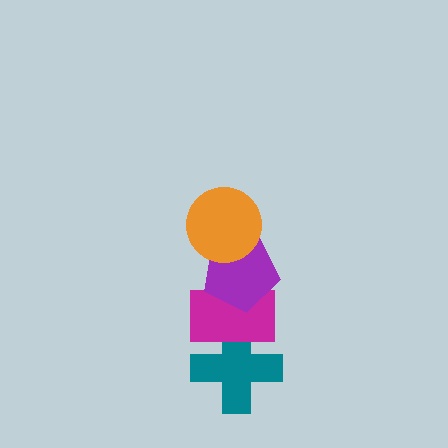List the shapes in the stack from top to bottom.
From top to bottom: the orange circle, the purple pentagon, the magenta rectangle, the teal cross.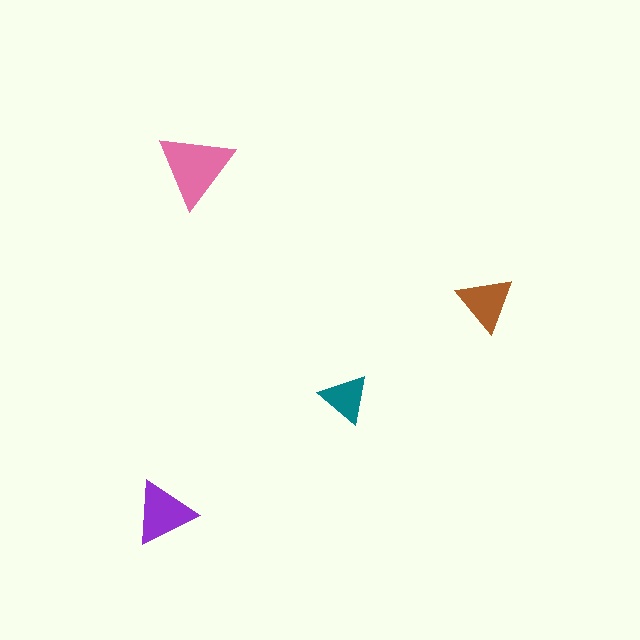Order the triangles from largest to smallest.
the pink one, the purple one, the brown one, the teal one.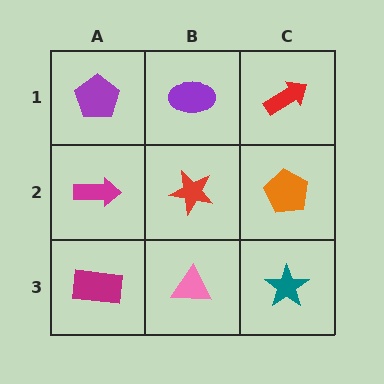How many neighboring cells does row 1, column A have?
2.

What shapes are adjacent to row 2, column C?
A red arrow (row 1, column C), a teal star (row 3, column C), a red star (row 2, column B).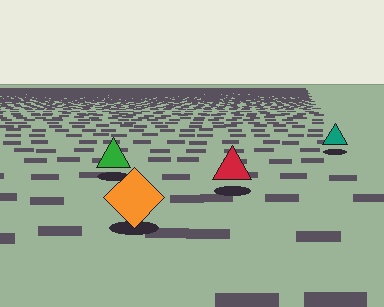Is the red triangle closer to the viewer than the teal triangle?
Yes. The red triangle is closer — you can tell from the texture gradient: the ground texture is coarser near it.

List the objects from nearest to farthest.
From nearest to farthest: the orange diamond, the red triangle, the green triangle, the teal triangle.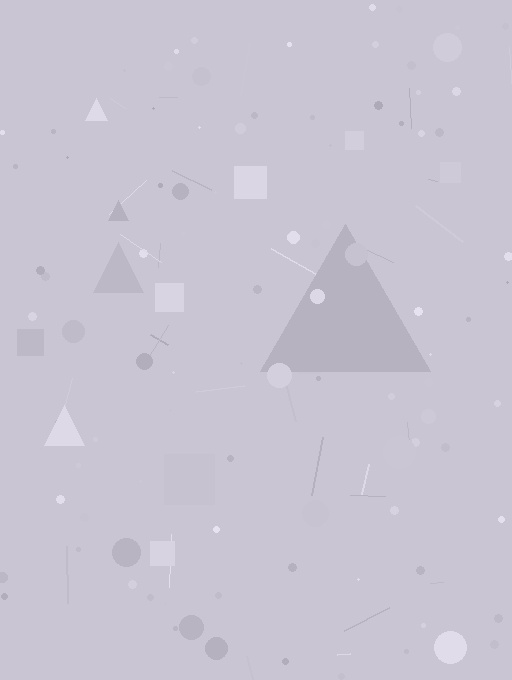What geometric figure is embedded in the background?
A triangle is embedded in the background.